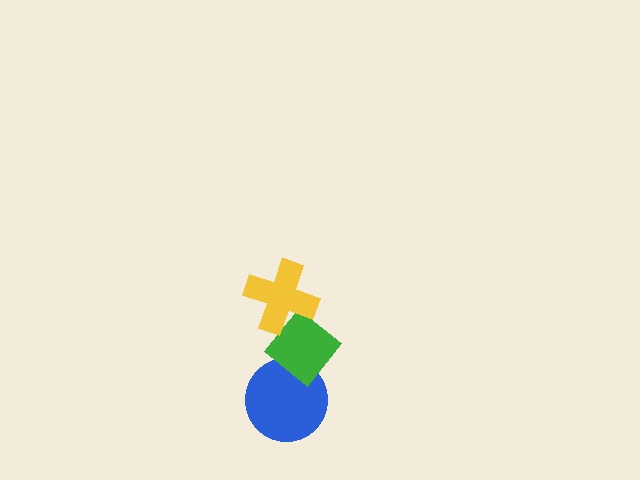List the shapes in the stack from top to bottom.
From top to bottom: the yellow cross, the green diamond, the blue circle.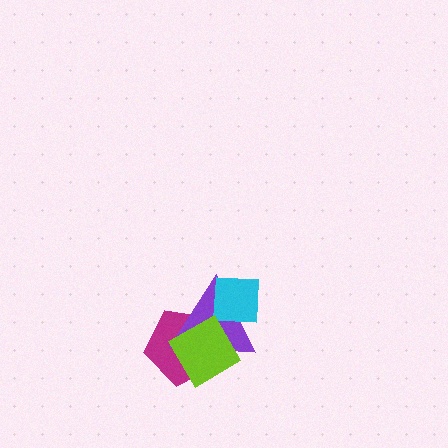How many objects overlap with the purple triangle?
3 objects overlap with the purple triangle.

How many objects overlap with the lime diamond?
2 objects overlap with the lime diamond.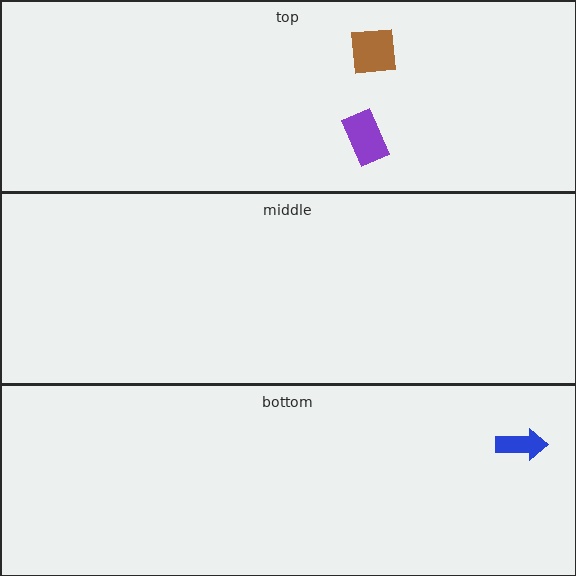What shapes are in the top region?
The purple rectangle, the brown square.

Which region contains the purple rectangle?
The top region.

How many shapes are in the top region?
2.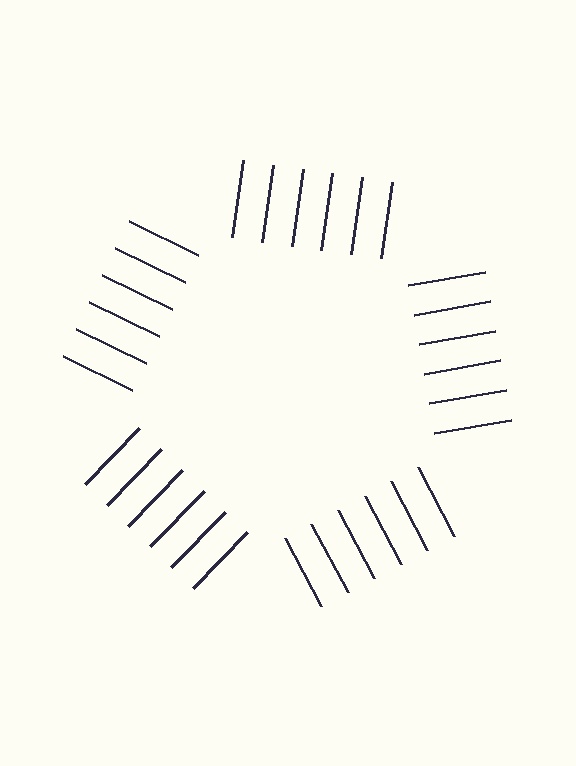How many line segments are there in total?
30 — 6 along each of the 5 edges.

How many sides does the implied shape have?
5 sides — the line-ends trace a pentagon.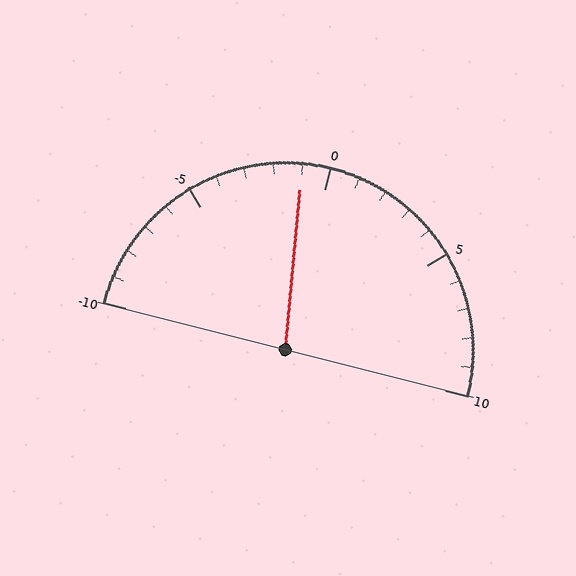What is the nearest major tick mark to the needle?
The nearest major tick mark is 0.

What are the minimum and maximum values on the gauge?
The gauge ranges from -10 to 10.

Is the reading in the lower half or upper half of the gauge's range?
The reading is in the lower half of the range (-10 to 10).